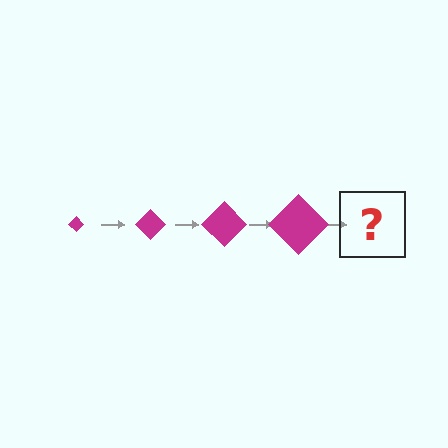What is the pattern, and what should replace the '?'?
The pattern is that the diamond gets progressively larger each step. The '?' should be a magenta diamond, larger than the previous one.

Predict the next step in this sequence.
The next step is a magenta diamond, larger than the previous one.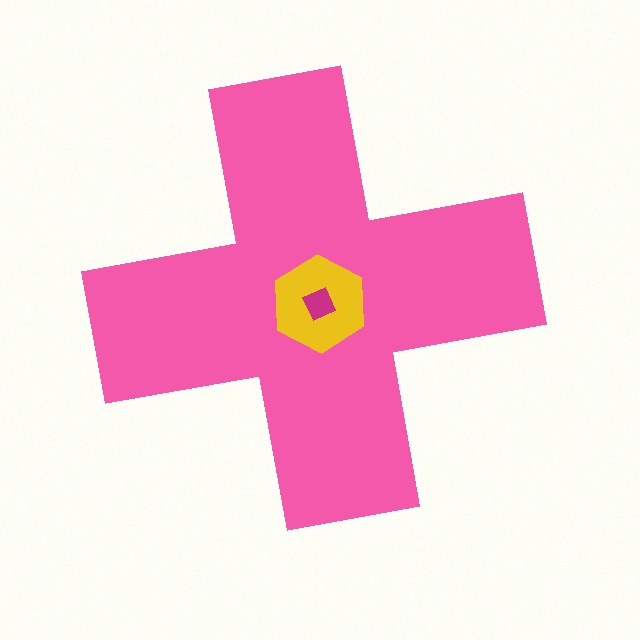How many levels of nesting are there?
3.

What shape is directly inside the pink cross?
The yellow hexagon.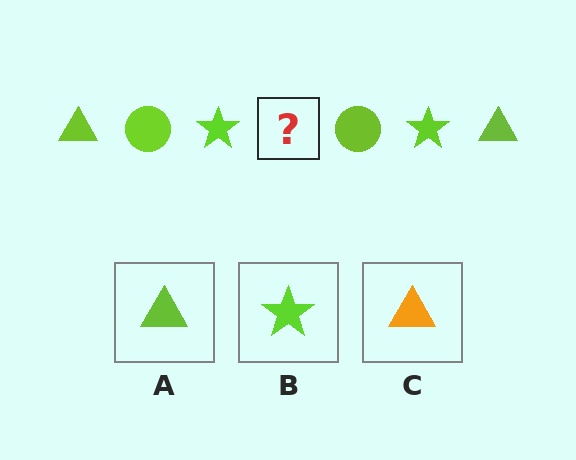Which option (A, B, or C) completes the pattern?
A.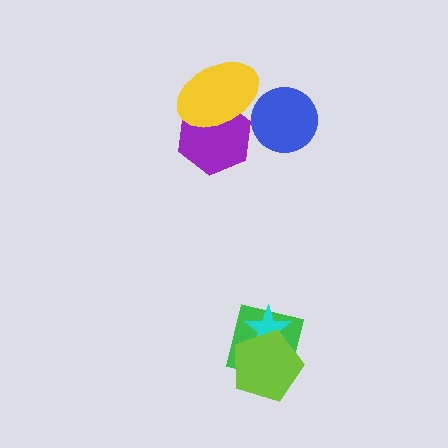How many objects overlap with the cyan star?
2 objects overlap with the cyan star.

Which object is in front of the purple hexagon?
The yellow ellipse is in front of the purple hexagon.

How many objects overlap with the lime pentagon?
2 objects overlap with the lime pentagon.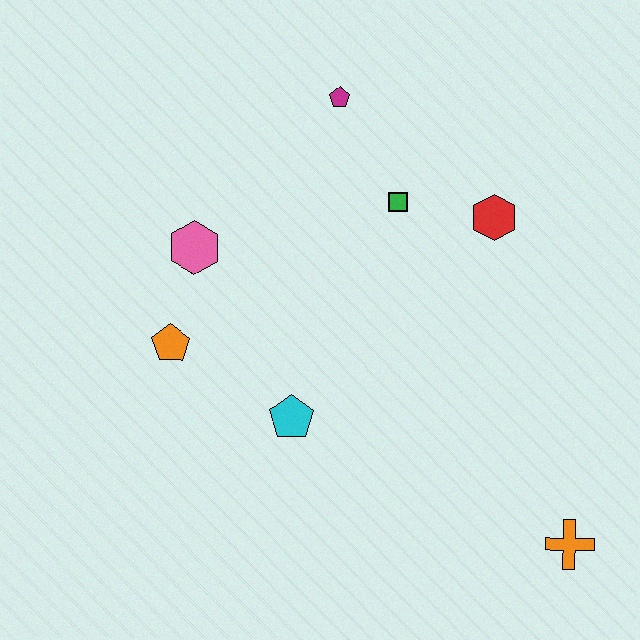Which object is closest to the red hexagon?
The green square is closest to the red hexagon.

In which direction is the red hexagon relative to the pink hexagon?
The red hexagon is to the right of the pink hexagon.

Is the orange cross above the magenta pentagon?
No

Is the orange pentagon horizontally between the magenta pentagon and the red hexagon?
No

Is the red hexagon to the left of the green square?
No